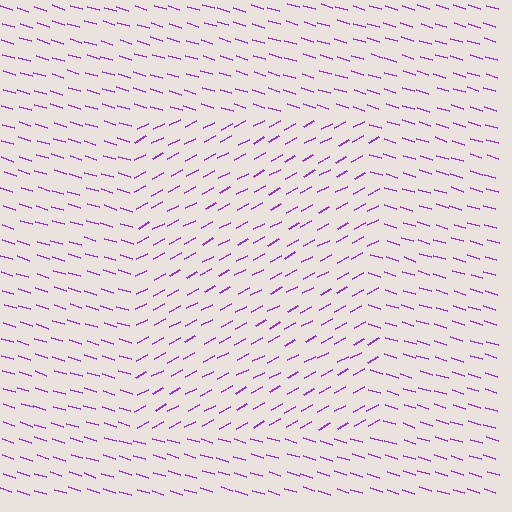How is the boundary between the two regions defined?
The boundary is defined purely by a change in line orientation (approximately 45 degrees difference). All lines are the same color and thickness.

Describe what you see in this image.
The image is filled with small purple line segments. A rectangle region in the image has lines oriented differently from the surrounding lines, creating a visible texture boundary.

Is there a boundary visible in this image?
Yes, there is a texture boundary formed by a change in line orientation.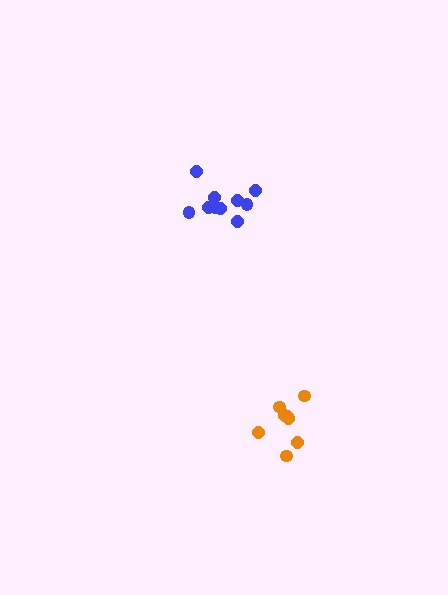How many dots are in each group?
Group 1: 8 dots, Group 2: 10 dots (18 total).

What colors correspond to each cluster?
The clusters are colored: orange, blue.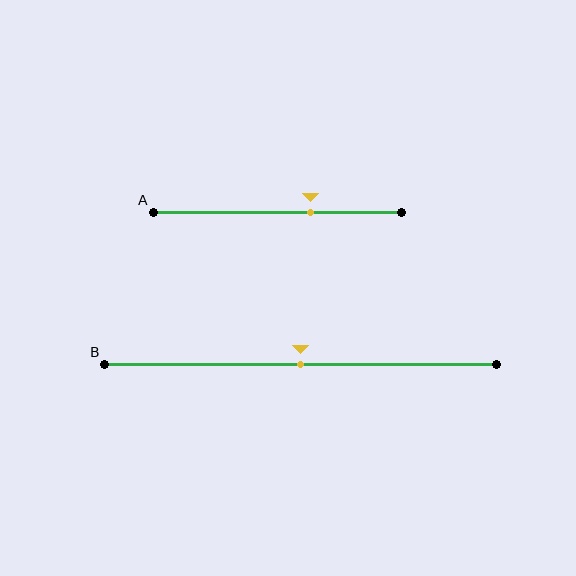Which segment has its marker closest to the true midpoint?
Segment B has its marker closest to the true midpoint.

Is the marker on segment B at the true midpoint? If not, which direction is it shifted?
Yes, the marker on segment B is at the true midpoint.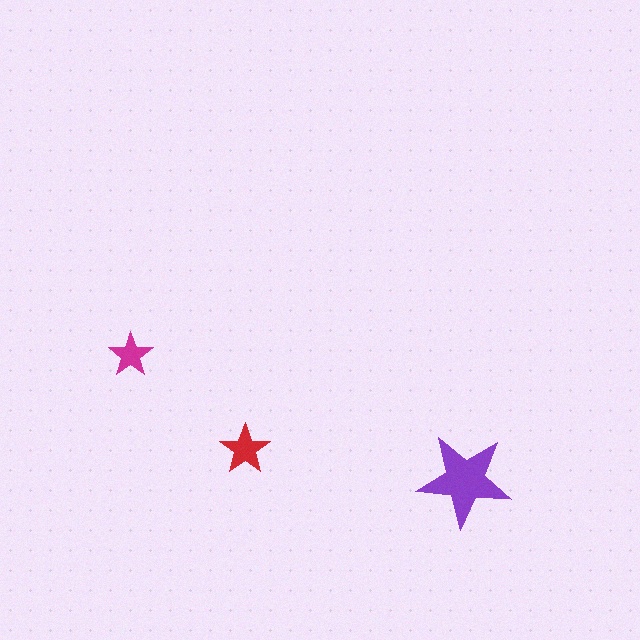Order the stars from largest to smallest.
the purple one, the red one, the magenta one.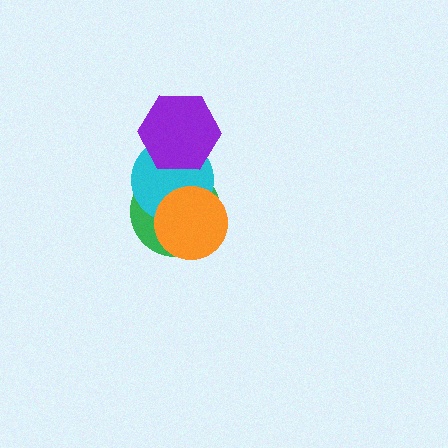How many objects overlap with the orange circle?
2 objects overlap with the orange circle.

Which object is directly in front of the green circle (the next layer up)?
The cyan circle is directly in front of the green circle.